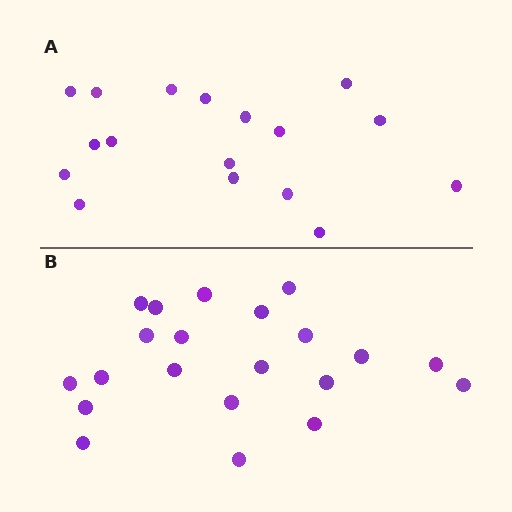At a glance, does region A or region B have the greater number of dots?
Region B (the bottom region) has more dots.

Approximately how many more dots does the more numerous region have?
Region B has about 4 more dots than region A.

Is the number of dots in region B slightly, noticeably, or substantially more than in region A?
Region B has only slightly more — the two regions are fairly close. The ratio is roughly 1.2 to 1.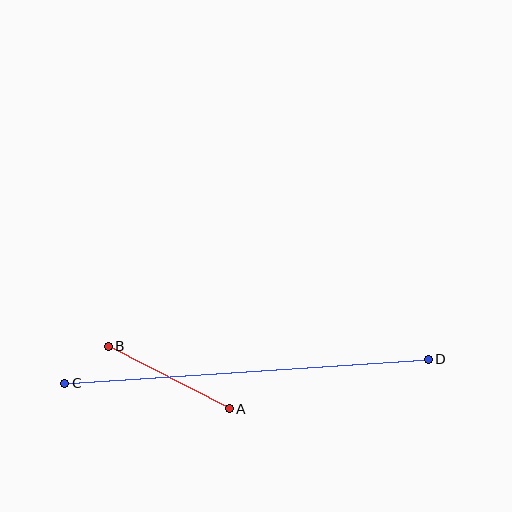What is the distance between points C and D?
The distance is approximately 364 pixels.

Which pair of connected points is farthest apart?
Points C and D are farthest apart.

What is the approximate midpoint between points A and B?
The midpoint is at approximately (169, 378) pixels.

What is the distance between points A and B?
The distance is approximately 136 pixels.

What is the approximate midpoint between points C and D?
The midpoint is at approximately (247, 371) pixels.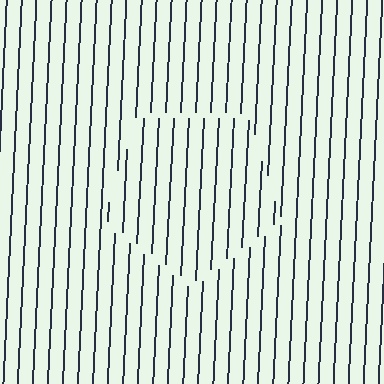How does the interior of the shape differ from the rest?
The interior of the shape contains the same grating, shifted by half a period — the contour is defined by the phase discontinuity where line-ends from the inner and outer gratings abut.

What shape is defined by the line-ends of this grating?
An illusory pentagon. The interior of the shape contains the same grating, shifted by half a period — the contour is defined by the phase discontinuity where line-ends from the inner and outer gratings abut.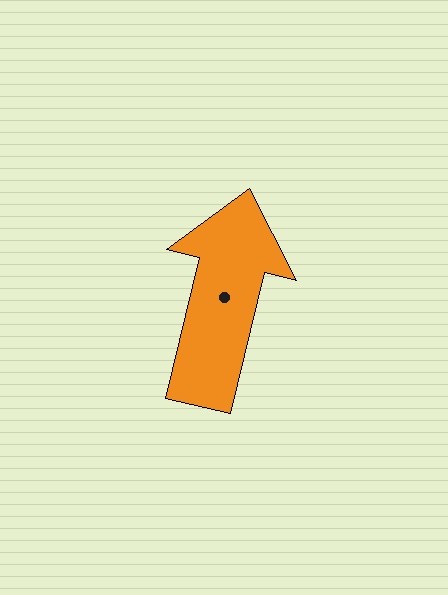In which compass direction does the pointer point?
North.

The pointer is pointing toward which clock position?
Roughly 12 o'clock.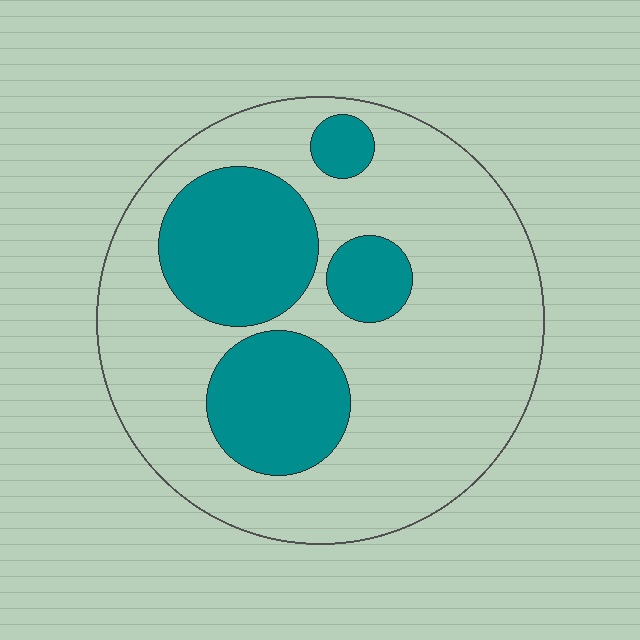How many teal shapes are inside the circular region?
4.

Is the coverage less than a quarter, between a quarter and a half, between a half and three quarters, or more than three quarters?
Between a quarter and a half.